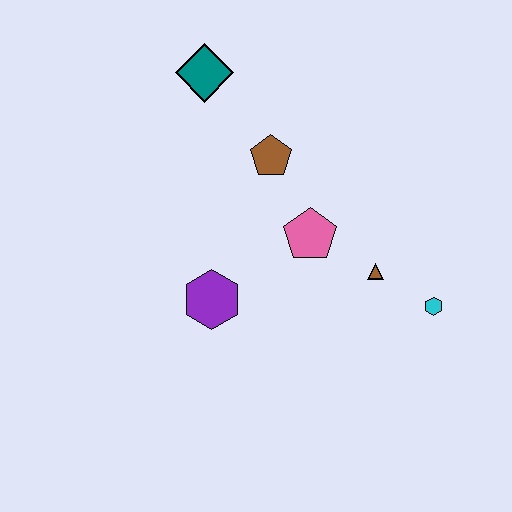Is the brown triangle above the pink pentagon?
No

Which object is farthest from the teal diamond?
The cyan hexagon is farthest from the teal diamond.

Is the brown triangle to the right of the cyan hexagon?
No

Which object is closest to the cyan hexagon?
The brown triangle is closest to the cyan hexagon.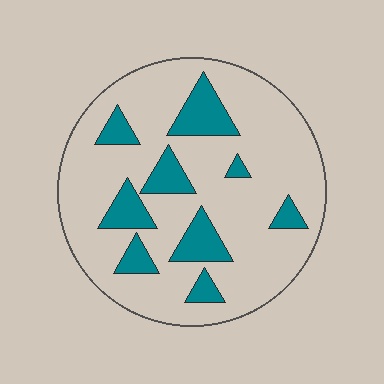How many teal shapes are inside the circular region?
9.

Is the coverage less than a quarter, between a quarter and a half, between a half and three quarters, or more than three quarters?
Less than a quarter.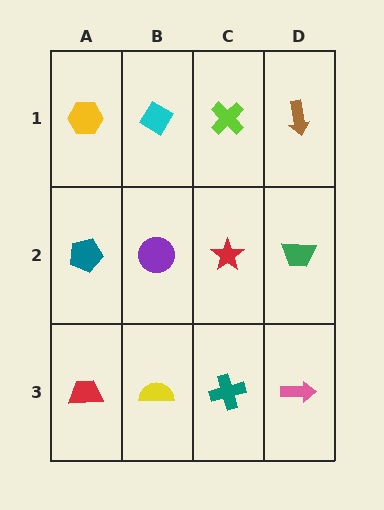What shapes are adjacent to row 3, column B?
A purple circle (row 2, column B), a red trapezoid (row 3, column A), a teal cross (row 3, column C).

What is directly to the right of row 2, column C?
A green trapezoid.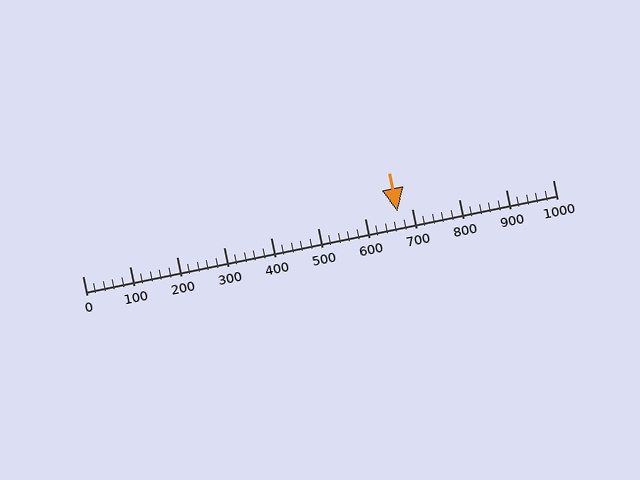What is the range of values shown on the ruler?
The ruler shows values from 0 to 1000.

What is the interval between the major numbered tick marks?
The major tick marks are spaced 100 units apart.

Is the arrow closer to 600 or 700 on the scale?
The arrow is closer to 700.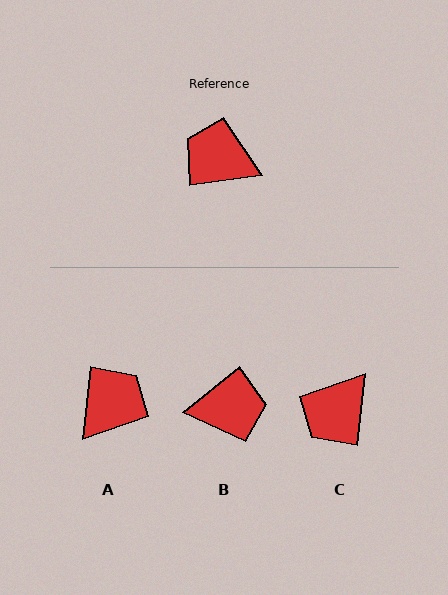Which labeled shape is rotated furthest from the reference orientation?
B, about 149 degrees away.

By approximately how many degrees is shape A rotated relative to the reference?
Approximately 104 degrees clockwise.